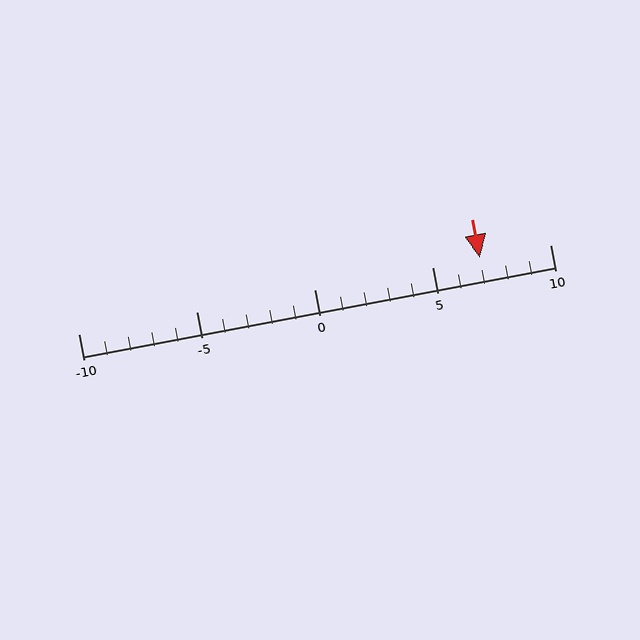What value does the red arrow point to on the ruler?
The red arrow points to approximately 7.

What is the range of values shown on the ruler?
The ruler shows values from -10 to 10.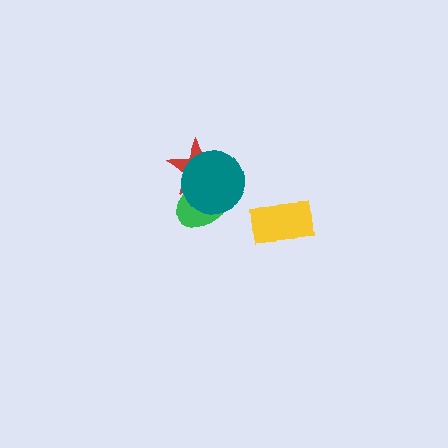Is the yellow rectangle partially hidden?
No, no other shape covers it.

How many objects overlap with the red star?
2 objects overlap with the red star.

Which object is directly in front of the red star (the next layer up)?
The green ellipse is directly in front of the red star.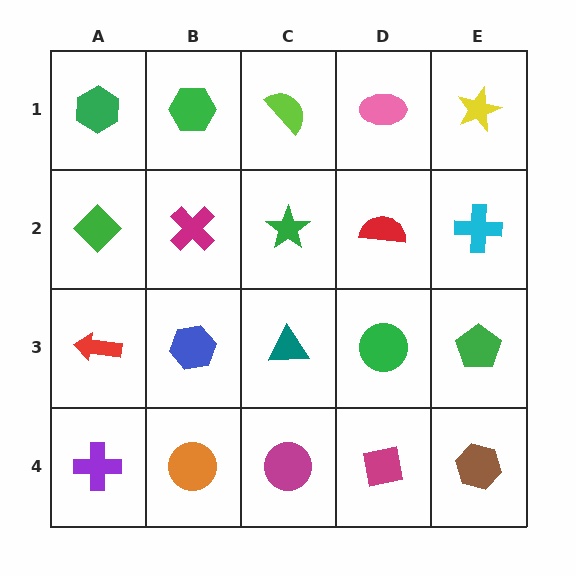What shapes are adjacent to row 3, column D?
A red semicircle (row 2, column D), a magenta square (row 4, column D), a teal triangle (row 3, column C), a green pentagon (row 3, column E).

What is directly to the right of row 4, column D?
A brown hexagon.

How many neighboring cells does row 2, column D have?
4.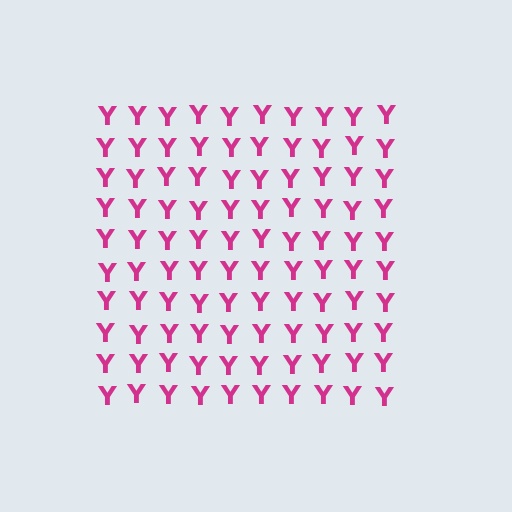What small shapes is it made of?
It is made of small letter Y's.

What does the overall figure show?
The overall figure shows a square.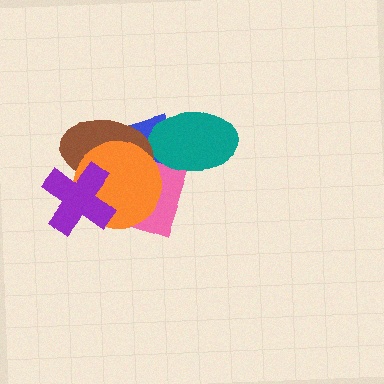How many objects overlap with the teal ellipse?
2 objects overlap with the teal ellipse.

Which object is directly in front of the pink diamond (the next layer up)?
The teal ellipse is directly in front of the pink diamond.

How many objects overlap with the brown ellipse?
4 objects overlap with the brown ellipse.